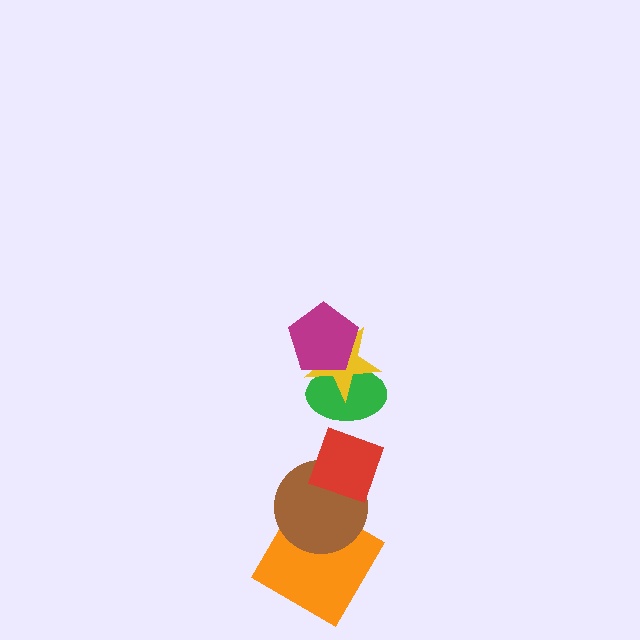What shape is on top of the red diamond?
The green ellipse is on top of the red diamond.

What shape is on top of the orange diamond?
The brown circle is on top of the orange diamond.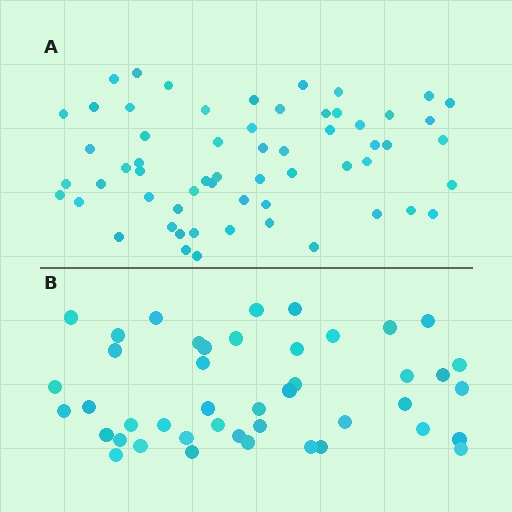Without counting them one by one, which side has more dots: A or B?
Region A (the top region) has more dots.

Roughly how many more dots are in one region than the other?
Region A has approximately 15 more dots than region B.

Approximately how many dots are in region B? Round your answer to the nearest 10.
About 40 dots. (The exact count is 44, which rounds to 40.)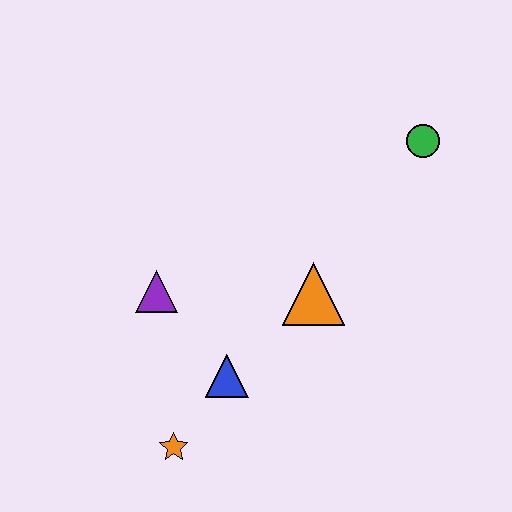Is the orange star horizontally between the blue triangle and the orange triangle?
No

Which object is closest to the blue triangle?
The orange star is closest to the blue triangle.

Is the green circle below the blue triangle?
No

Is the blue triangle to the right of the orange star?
Yes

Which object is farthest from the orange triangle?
The orange star is farthest from the orange triangle.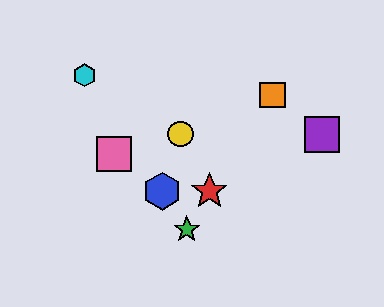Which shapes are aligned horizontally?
The red star, the blue hexagon are aligned horizontally.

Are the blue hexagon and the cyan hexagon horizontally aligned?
No, the blue hexagon is at y≈191 and the cyan hexagon is at y≈75.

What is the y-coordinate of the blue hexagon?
The blue hexagon is at y≈191.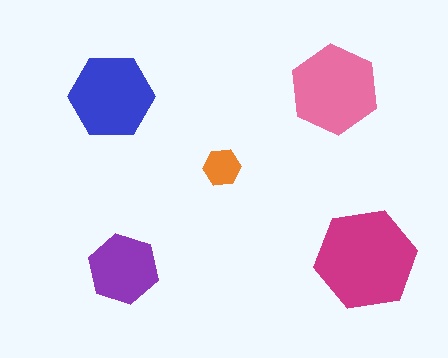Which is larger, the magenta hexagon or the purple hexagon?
The magenta one.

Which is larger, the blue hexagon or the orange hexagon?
The blue one.